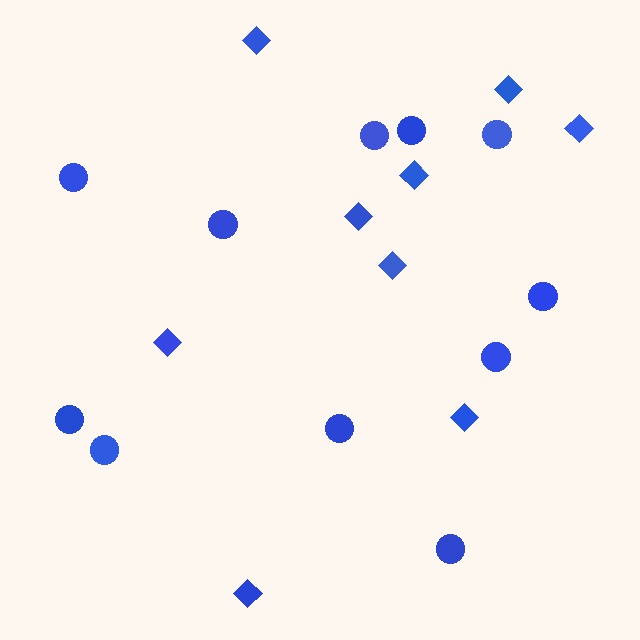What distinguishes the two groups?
There are 2 groups: one group of circles (11) and one group of diamonds (9).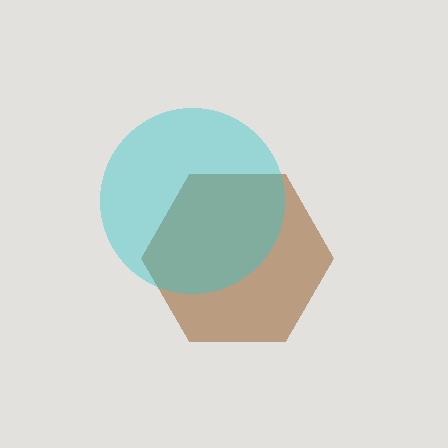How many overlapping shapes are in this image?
There are 2 overlapping shapes in the image.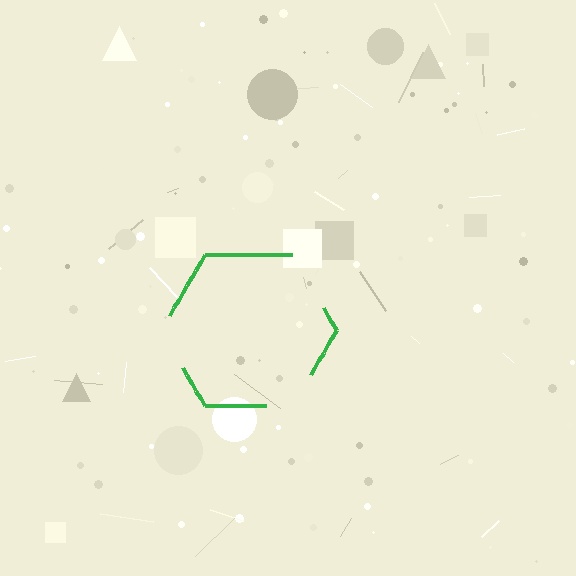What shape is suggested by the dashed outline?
The dashed outline suggests a hexagon.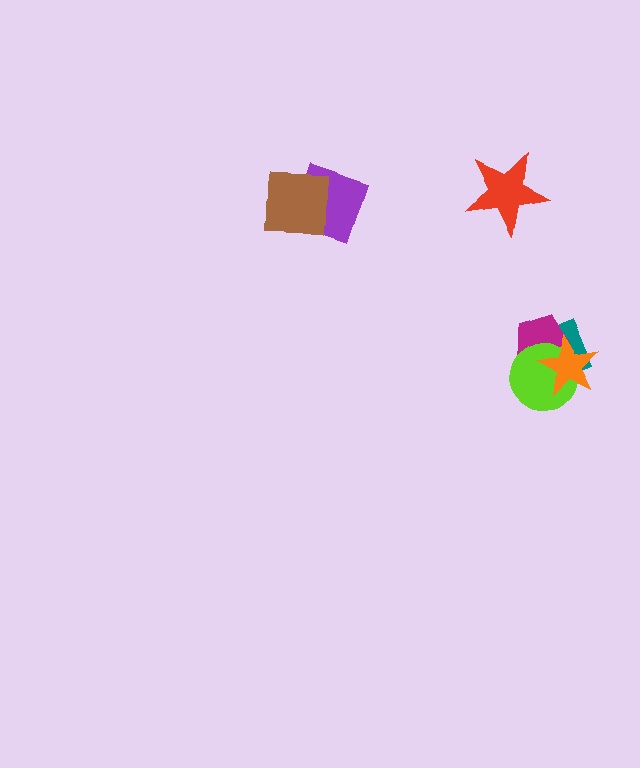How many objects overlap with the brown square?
1 object overlaps with the brown square.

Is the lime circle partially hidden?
Yes, it is partially covered by another shape.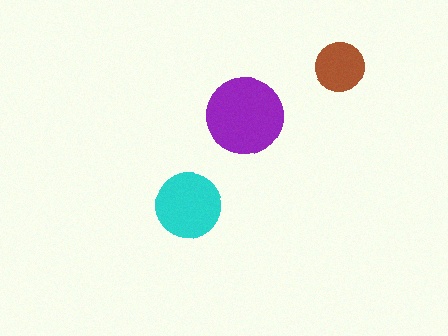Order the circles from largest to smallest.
the purple one, the cyan one, the brown one.